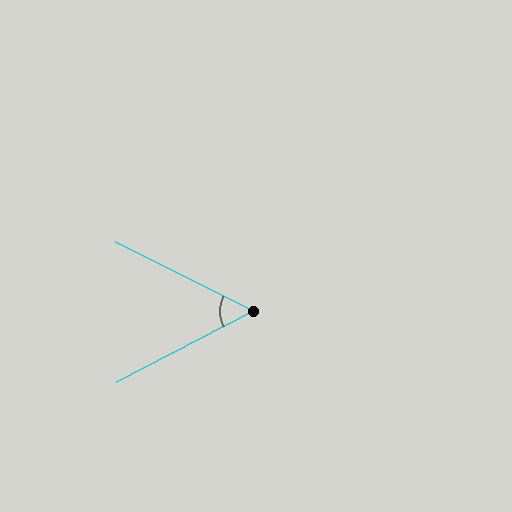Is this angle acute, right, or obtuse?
It is acute.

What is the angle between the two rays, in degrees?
Approximately 54 degrees.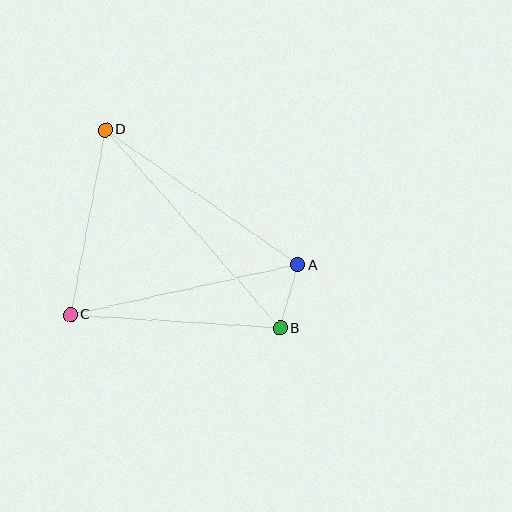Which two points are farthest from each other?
Points B and D are farthest from each other.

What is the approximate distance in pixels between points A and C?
The distance between A and C is approximately 233 pixels.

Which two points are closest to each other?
Points A and B are closest to each other.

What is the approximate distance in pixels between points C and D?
The distance between C and D is approximately 188 pixels.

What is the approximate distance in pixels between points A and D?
The distance between A and D is approximately 235 pixels.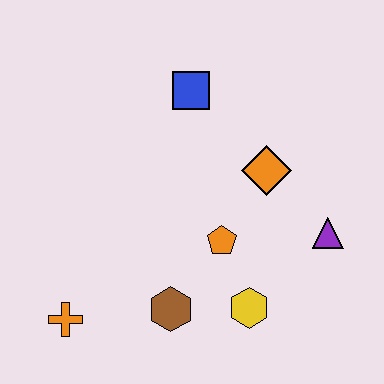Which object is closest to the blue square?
The orange diamond is closest to the blue square.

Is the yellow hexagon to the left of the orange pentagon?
No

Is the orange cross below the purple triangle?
Yes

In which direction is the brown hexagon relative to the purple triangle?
The brown hexagon is to the left of the purple triangle.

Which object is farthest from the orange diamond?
The orange cross is farthest from the orange diamond.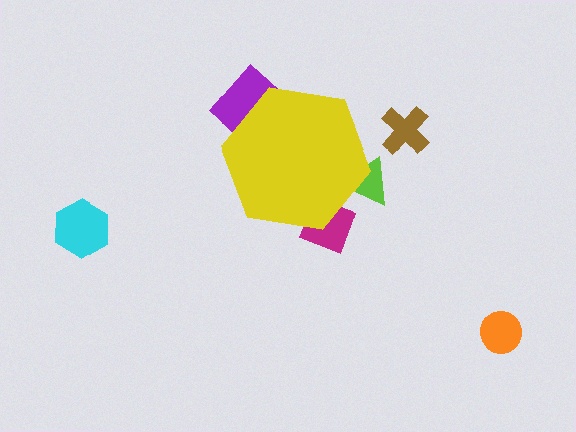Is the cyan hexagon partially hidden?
No, the cyan hexagon is fully visible.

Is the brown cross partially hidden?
No, the brown cross is fully visible.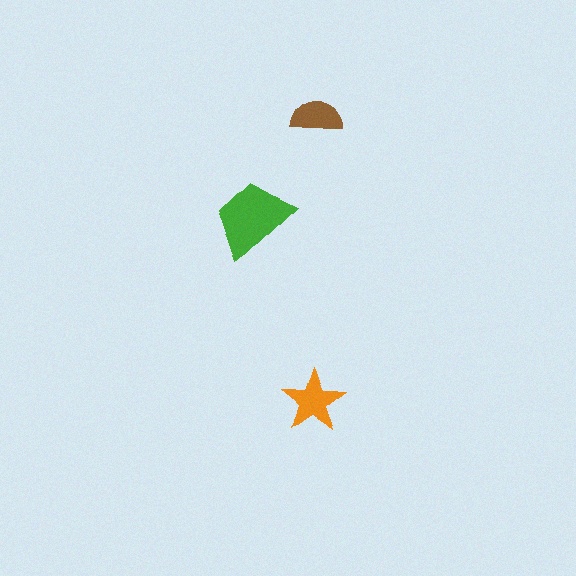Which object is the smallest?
The brown semicircle.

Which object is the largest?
The green trapezoid.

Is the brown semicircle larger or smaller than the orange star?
Smaller.